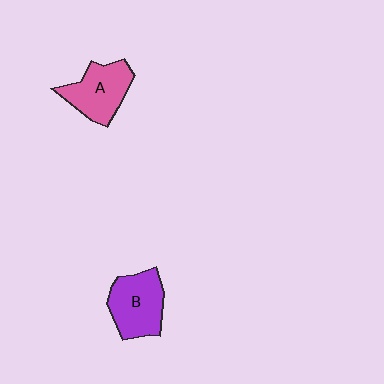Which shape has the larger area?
Shape B (purple).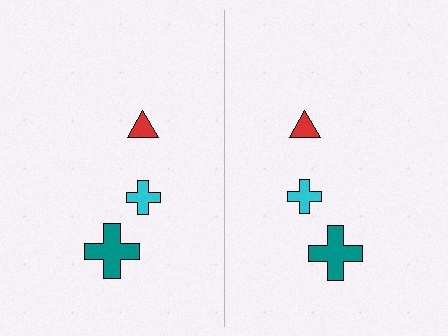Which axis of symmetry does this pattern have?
The pattern has a vertical axis of symmetry running through the center of the image.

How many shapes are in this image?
There are 6 shapes in this image.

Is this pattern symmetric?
Yes, this pattern has bilateral (reflection) symmetry.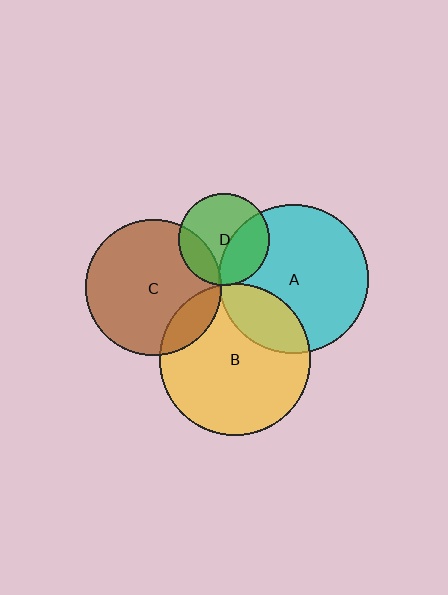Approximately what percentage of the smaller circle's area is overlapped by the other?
Approximately 25%.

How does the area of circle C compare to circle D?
Approximately 2.2 times.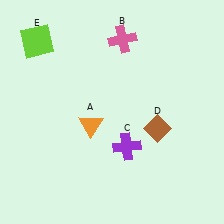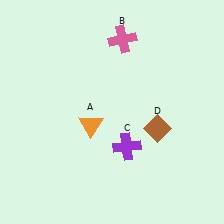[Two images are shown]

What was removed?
The lime square (E) was removed in Image 2.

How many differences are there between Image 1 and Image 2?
There is 1 difference between the two images.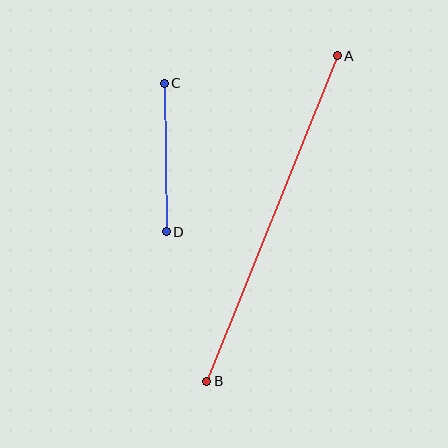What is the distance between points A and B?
The distance is approximately 350 pixels.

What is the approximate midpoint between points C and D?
The midpoint is at approximately (165, 158) pixels.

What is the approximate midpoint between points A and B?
The midpoint is at approximately (272, 219) pixels.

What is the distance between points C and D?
The distance is approximately 149 pixels.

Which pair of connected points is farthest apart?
Points A and B are farthest apart.